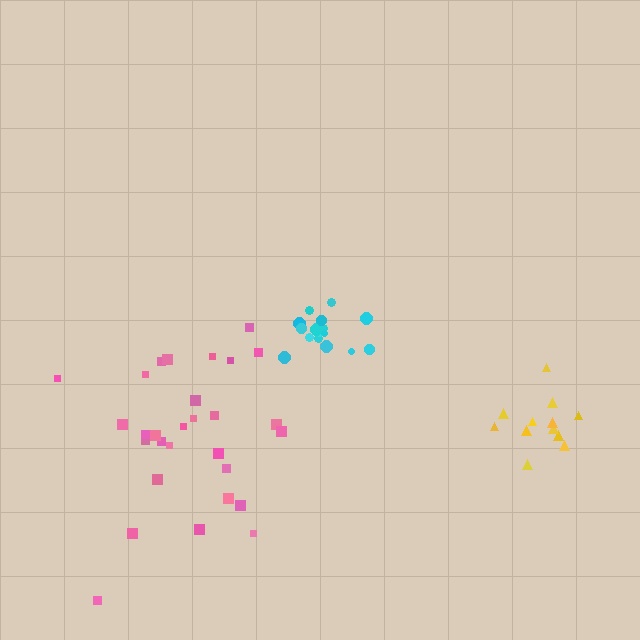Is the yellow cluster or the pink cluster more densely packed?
Yellow.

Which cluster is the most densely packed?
Cyan.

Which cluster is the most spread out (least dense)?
Pink.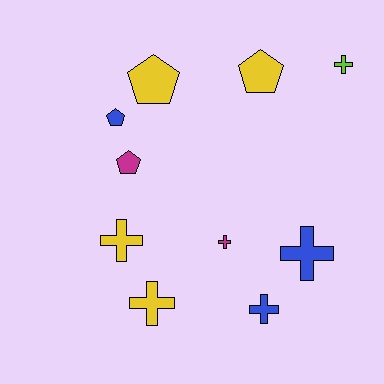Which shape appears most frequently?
Cross, with 6 objects.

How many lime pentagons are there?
There are no lime pentagons.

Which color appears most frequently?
Yellow, with 4 objects.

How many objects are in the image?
There are 10 objects.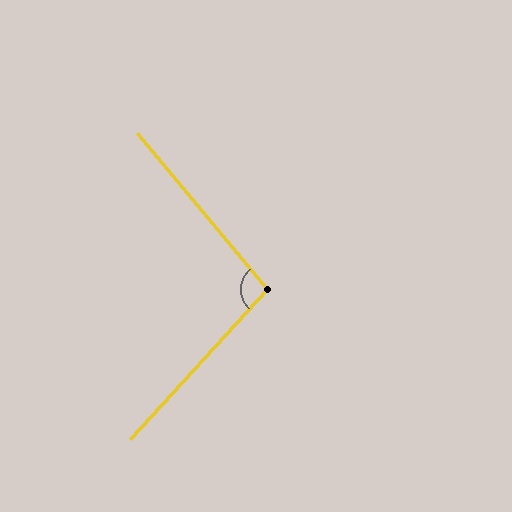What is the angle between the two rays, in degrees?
Approximately 98 degrees.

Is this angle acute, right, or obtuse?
It is obtuse.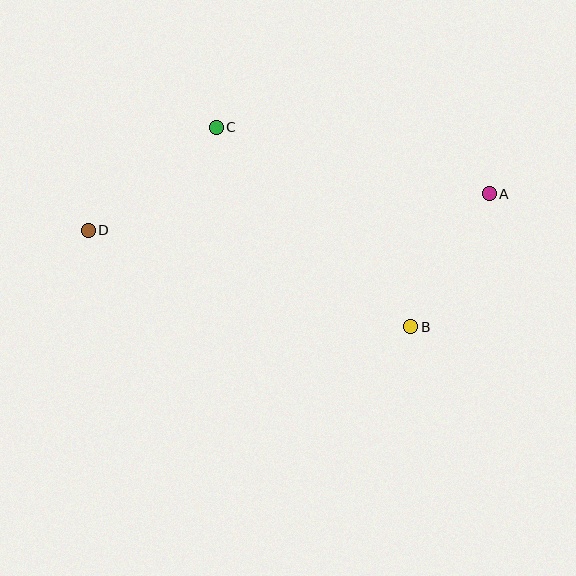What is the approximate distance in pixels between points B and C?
The distance between B and C is approximately 279 pixels.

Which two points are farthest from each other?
Points A and D are farthest from each other.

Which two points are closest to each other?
Points A and B are closest to each other.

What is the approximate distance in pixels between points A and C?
The distance between A and C is approximately 281 pixels.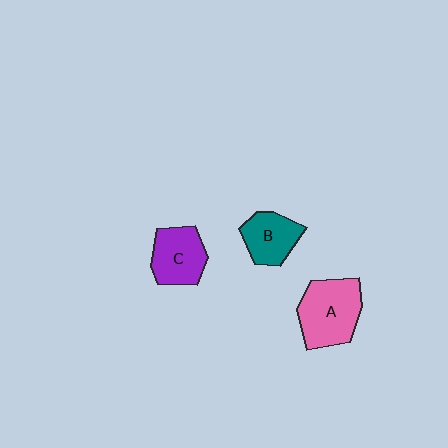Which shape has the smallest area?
Shape B (teal).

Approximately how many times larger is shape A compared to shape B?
Approximately 1.5 times.